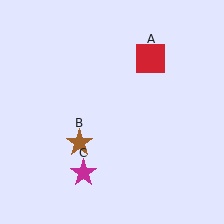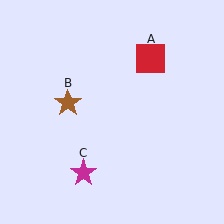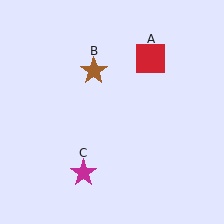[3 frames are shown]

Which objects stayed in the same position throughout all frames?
Red square (object A) and magenta star (object C) remained stationary.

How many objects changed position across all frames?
1 object changed position: brown star (object B).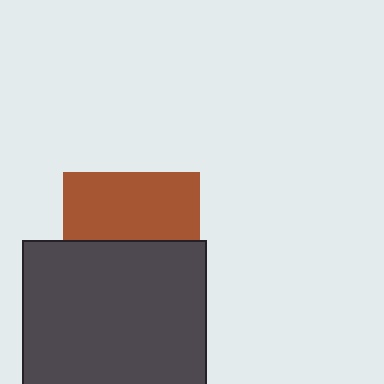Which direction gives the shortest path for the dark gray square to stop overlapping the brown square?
Moving down gives the shortest separation.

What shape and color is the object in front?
The object in front is a dark gray square.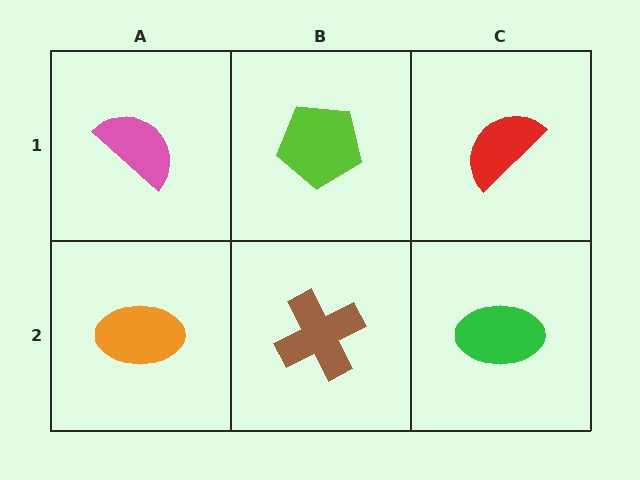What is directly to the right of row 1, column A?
A lime pentagon.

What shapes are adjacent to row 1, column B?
A brown cross (row 2, column B), a pink semicircle (row 1, column A), a red semicircle (row 1, column C).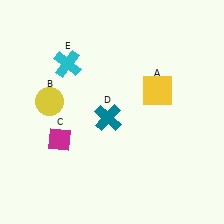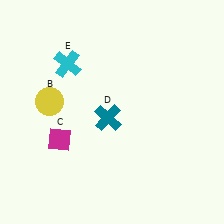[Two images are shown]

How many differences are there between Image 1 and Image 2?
There is 1 difference between the two images.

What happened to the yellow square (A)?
The yellow square (A) was removed in Image 2. It was in the top-right area of Image 1.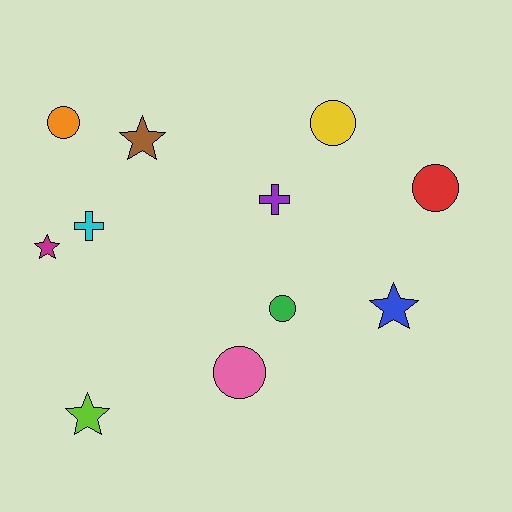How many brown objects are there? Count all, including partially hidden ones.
There is 1 brown object.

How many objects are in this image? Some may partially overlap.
There are 11 objects.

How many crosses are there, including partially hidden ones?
There are 2 crosses.